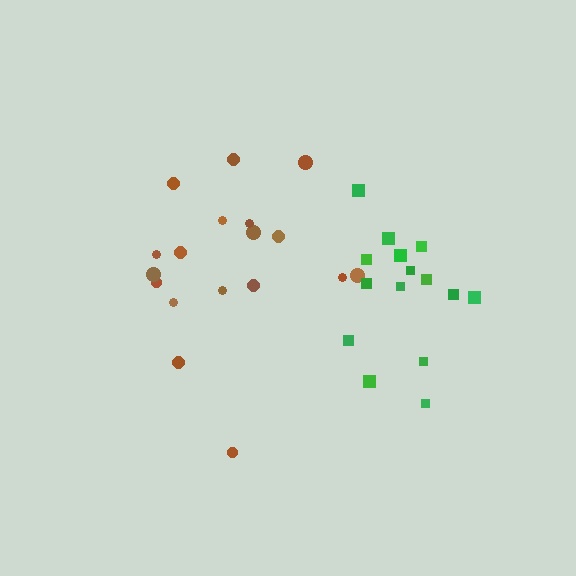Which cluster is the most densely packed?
Green.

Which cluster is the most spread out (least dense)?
Brown.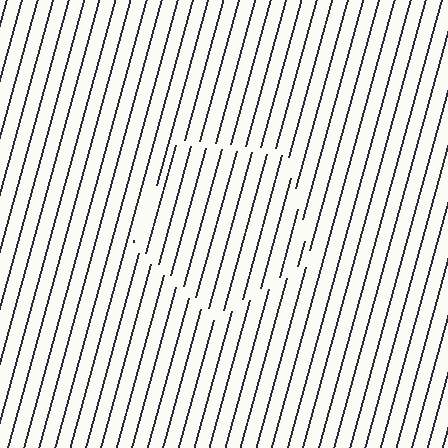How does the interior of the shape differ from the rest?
The interior of the shape contains the same grating, shifted by half a period — the contour is defined by the phase discontinuity where line-ends from the inner and outer gratings abut.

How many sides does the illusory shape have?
5 sides — the line-ends trace a pentagon.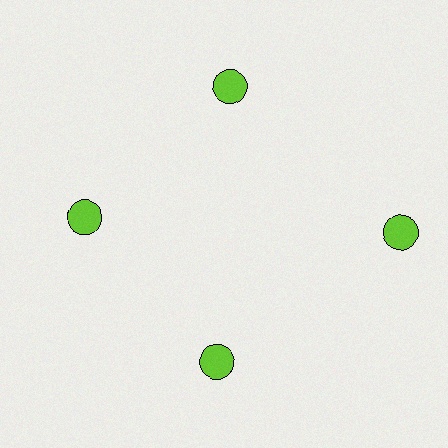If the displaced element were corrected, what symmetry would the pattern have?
It would have 4-fold rotational symmetry — the pattern would map onto itself every 90 degrees.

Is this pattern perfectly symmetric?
No. The 4 lime circles are arranged in a ring, but one element near the 3 o'clock position is pushed outward from the center, breaking the 4-fold rotational symmetry.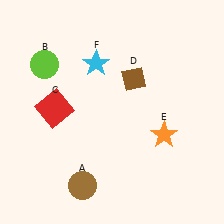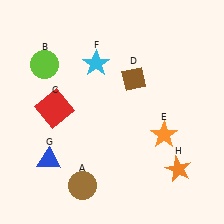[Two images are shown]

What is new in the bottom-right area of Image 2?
An orange star (H) was added in the bottom-right area of Image 2.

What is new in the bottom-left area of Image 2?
A blue triangle (G) was added in the bottom-left area of Image 2.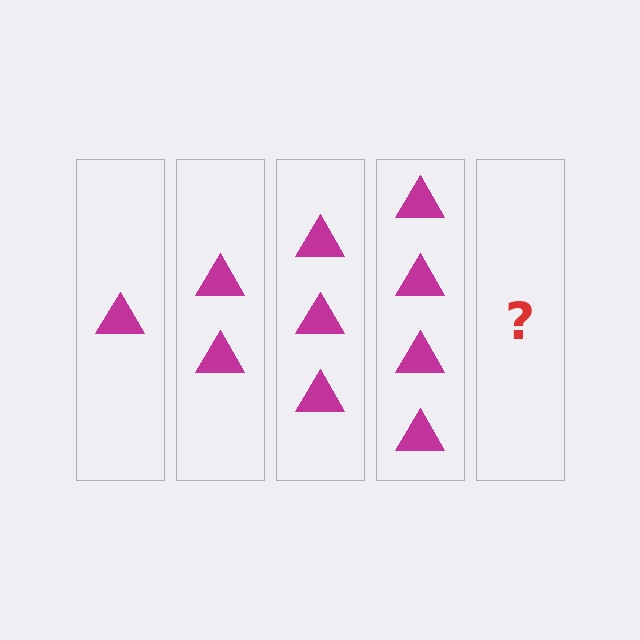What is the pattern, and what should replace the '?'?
The pattern is that each step adds one more triangle. The '?' should be 5 triangles.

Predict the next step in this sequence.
The next step is 5 triangles.